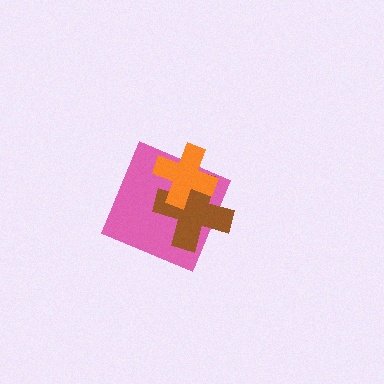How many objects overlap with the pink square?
2 objects overlap with the pink square.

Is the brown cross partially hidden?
Yes, it is partially covered by another shape.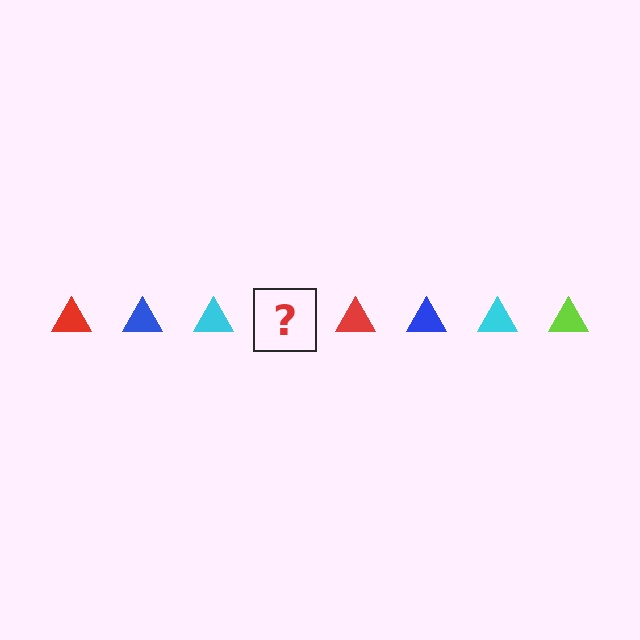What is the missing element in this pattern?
The missing element is a lime triangle.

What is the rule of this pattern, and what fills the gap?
The rule is that the pattern cycles through red, blue, cyan, lime triangles. The gap should be filled with a lime triangle.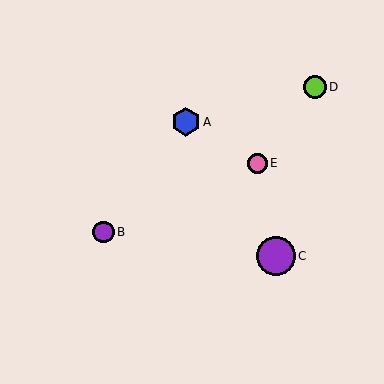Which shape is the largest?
The purple circle (labeled C) is the largest.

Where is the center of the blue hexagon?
The center of the blue hexagon is at (186, 122).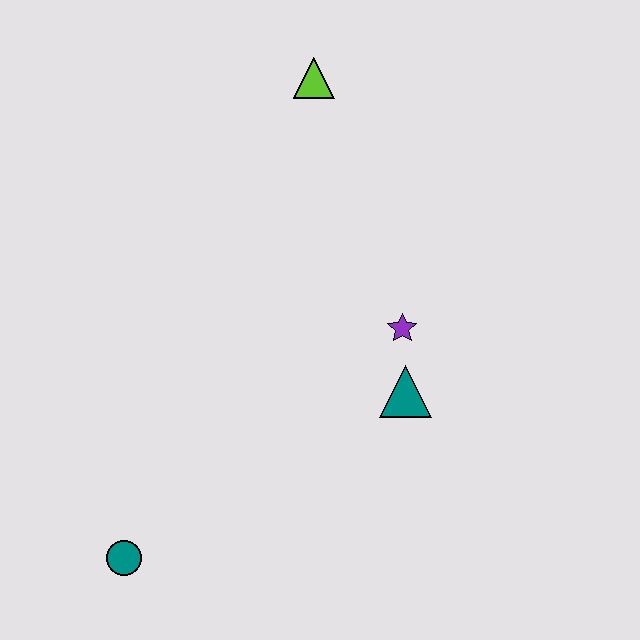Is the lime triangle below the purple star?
No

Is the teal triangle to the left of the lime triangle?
No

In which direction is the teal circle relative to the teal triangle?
The teal circle is to the left of the teal triangle.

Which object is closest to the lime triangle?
The purple star is closest to the lime triangle.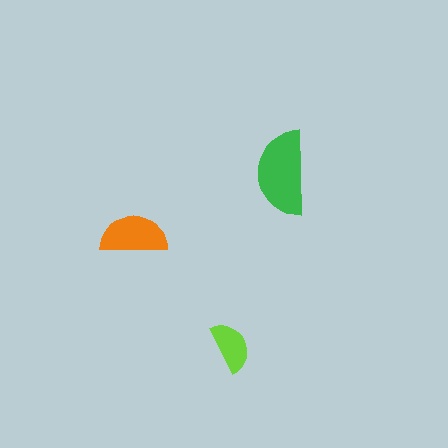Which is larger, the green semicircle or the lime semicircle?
The green one.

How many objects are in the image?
There are 3 objects in the image.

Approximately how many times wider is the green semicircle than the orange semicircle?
About 1.5 times wider.